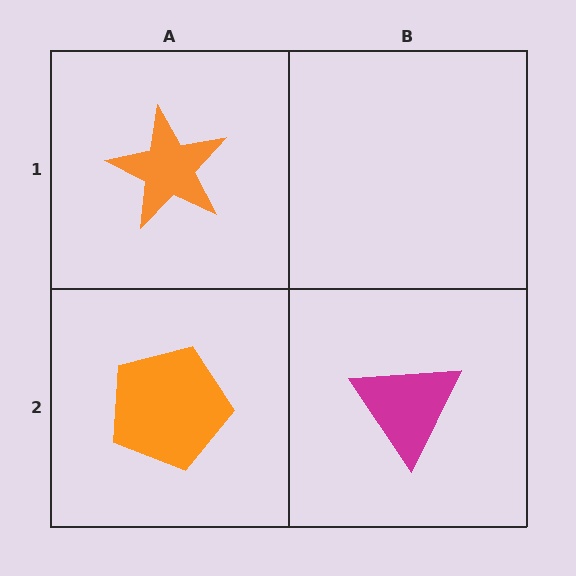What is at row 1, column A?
An orange star.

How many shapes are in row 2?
2 shapes.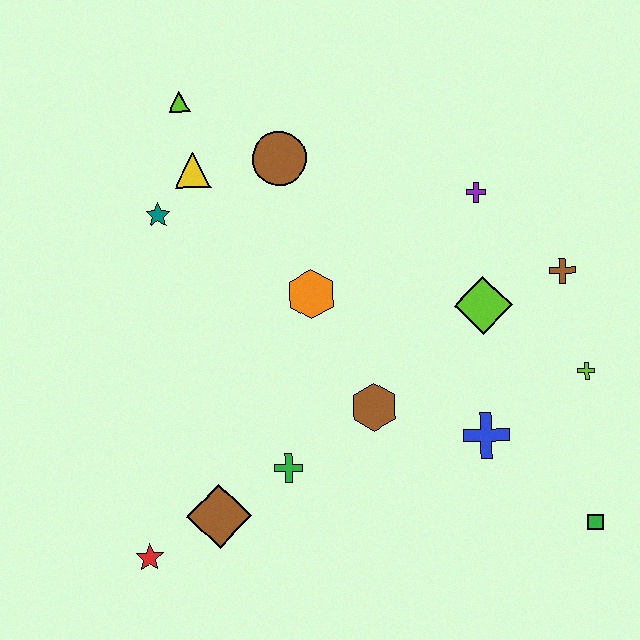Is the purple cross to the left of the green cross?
No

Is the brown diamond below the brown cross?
Yes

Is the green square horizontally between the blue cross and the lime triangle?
No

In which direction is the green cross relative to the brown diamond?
The green cross is to the right of the brown diamond.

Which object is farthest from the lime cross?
The lime triangle is farthest from the lime cross.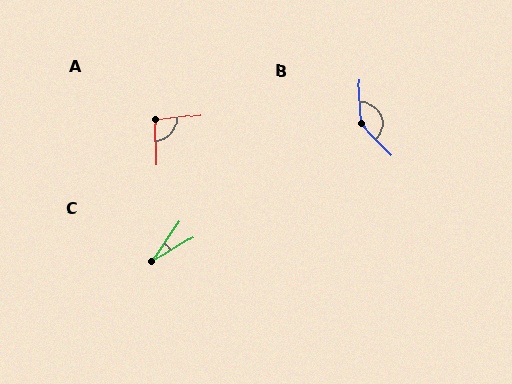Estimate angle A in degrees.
Approximately 95 degrees.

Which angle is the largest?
B, at approximately 139 degrees.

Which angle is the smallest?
C, at approximately 24 degrees.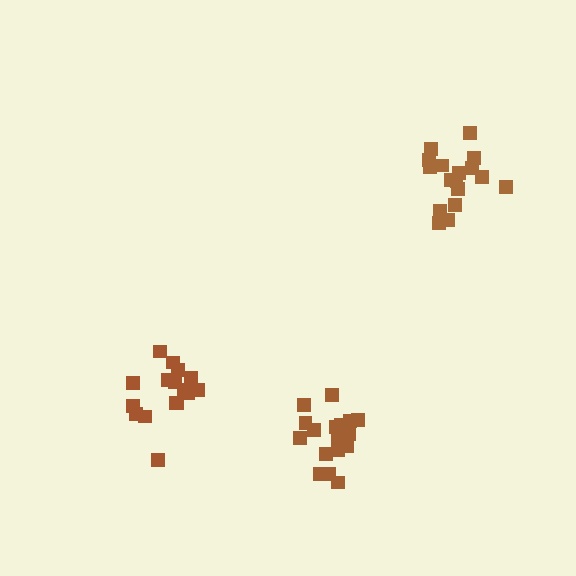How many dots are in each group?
Group 1: 17 dots, Group 2: 18 dots, Group 3: 16 dots (51 total).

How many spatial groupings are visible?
There are 3 spatial groupings.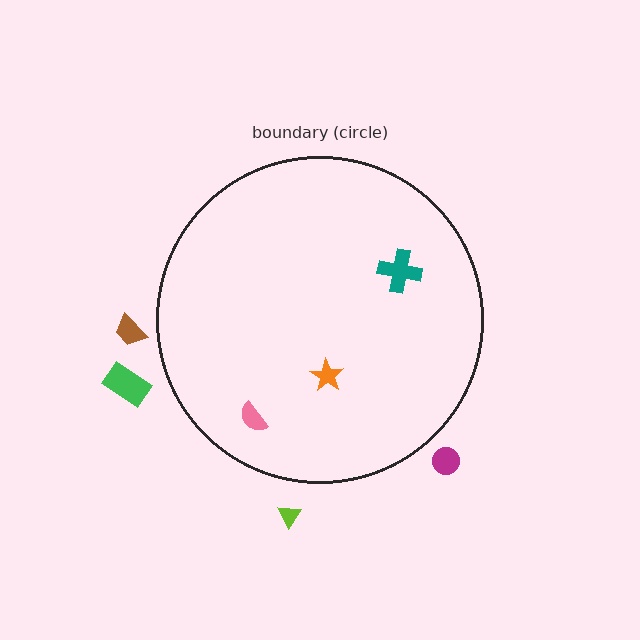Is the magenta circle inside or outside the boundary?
Outside.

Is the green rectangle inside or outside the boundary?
Outside.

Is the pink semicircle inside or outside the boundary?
Inside.